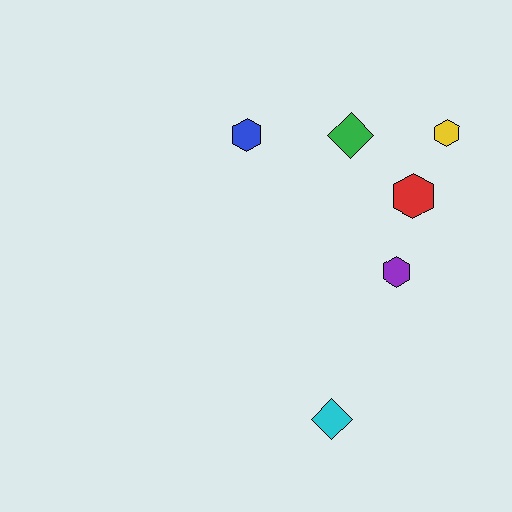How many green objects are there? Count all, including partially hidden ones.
There is 1 green object.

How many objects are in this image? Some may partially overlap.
There are 6 objects.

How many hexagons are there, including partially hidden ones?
There are 4 hexagons.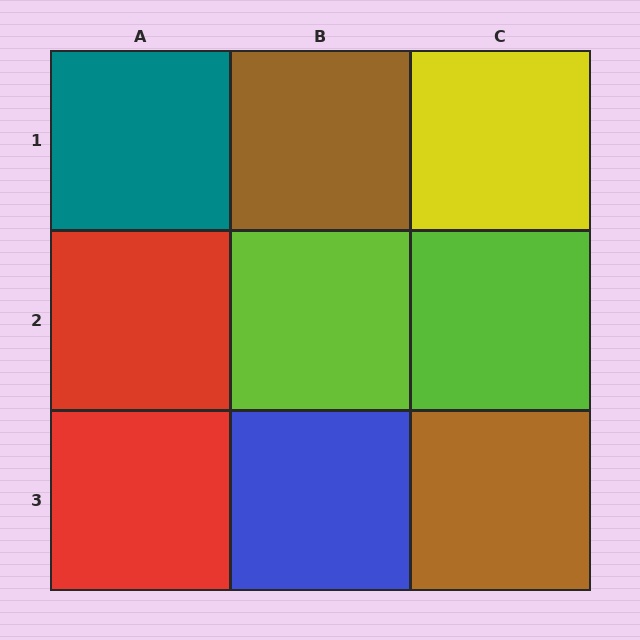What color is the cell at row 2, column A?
Red.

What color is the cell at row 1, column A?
Teal.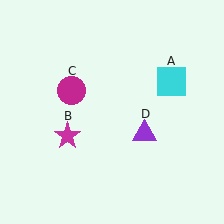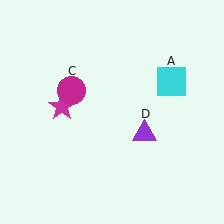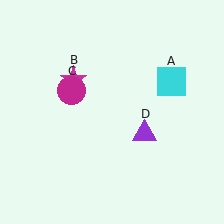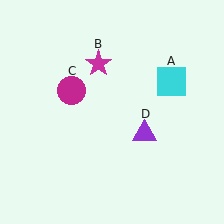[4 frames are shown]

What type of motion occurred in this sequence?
The magenta star (object B) rotated clockwise around the center of the scene.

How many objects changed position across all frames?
1 object changed position: magenta star (object B).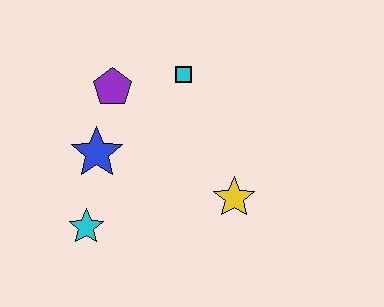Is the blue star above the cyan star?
Yes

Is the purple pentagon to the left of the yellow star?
Yes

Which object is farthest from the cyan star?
The cyan square is farthest from the cyan star.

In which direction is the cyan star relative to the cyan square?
The cyan star is below the cyan square.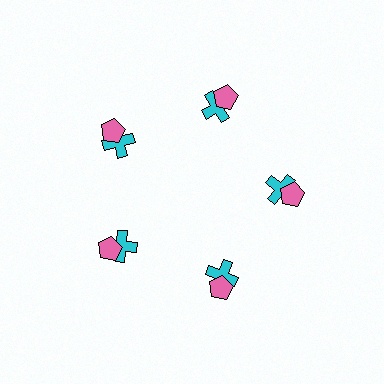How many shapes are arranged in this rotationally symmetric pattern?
There are 10 shapes, arranged in 5 groups of 2.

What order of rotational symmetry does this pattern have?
This pattern has 5-fold rotational symmetry.